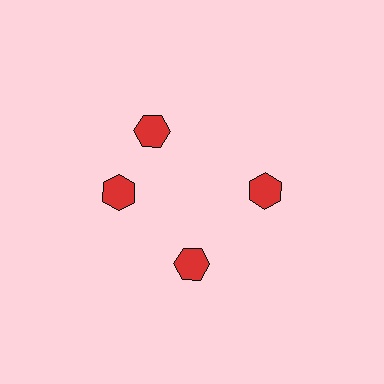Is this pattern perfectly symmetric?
No. The 4 red hexagons are arranged in a ring, but one element near the 12 o'clock position is rotated out of alignment along the ring, breaking the 4-fold rotational symmetry.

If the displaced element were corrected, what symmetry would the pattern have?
It would have 4-fold rotational symmetry — the pattern would map onto itself every 90 degrees.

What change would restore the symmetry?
The symmetry would be restored by rotating it back into even spacing with its neighbors so that all 4 hexagons sit at equal angles and equal distance from the center.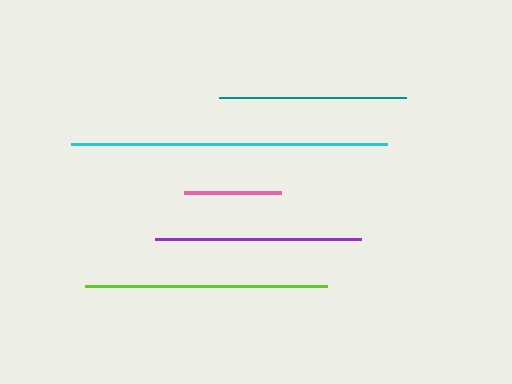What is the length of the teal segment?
The teal segment is approximately 187 pixels long.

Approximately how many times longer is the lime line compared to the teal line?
The lime line is approximately 1.3 times the length of the teal line.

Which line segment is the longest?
The cyan line is the longest at approximately 316 pixels.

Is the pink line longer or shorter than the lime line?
The lime line is longer than the pink line.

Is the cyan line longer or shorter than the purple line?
The cyan line is longer than the purple line.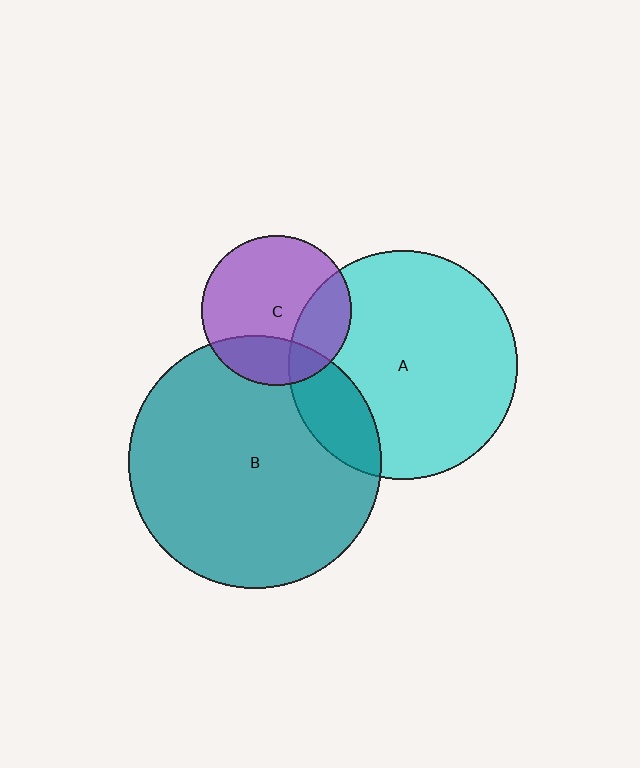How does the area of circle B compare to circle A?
Approximately 1.2 times.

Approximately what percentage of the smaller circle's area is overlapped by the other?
Approximately 25%.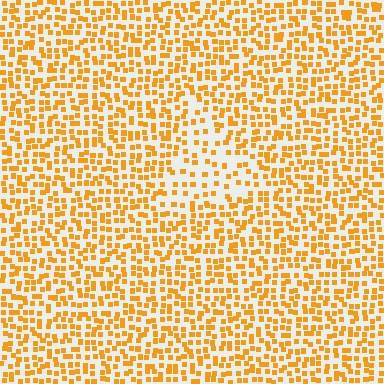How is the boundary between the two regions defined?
The boundary is defined by a change in element density (approximately 2.0x ratio). All elements are the same color, size, and shape.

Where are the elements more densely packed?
The elements are more densely packed outside the triangle boundary.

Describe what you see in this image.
The image contains small orange elements arranged at two different densities. A triangle-shaped region is visible where the elements are less densely packed than the surrounding area.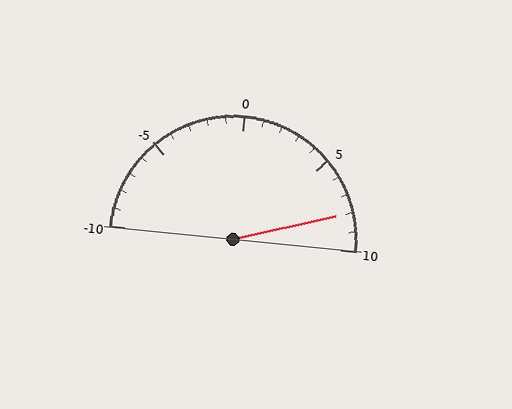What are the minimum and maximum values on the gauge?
The gauge ranges from -10 to 10.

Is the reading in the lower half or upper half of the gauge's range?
The reading is in the upper half of the range (-10 to 10).